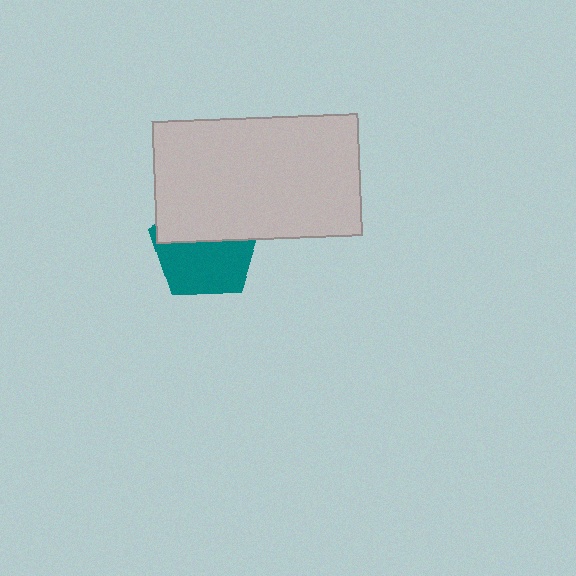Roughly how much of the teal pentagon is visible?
About half of it is visible (roughly 54%).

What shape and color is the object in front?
The object in front is a light gray rectangle.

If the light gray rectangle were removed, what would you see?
You would see the complete teal pentagon.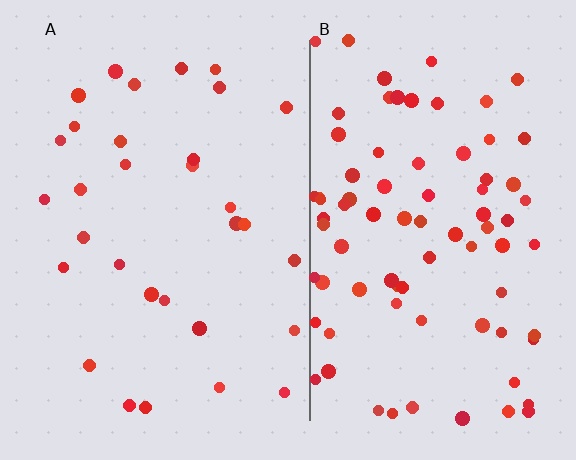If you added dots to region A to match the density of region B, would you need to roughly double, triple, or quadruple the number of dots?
Approximately triple.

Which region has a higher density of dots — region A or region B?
B (the right).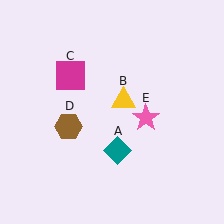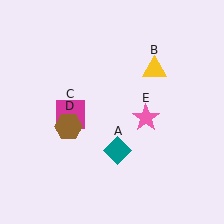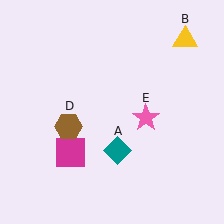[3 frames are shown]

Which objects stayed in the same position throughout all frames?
Teal diamond (object A) and brown hexagon (object D) and pink star (object E) remained stationary.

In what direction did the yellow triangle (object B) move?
The yellow triangle (object B) moved up and to the right.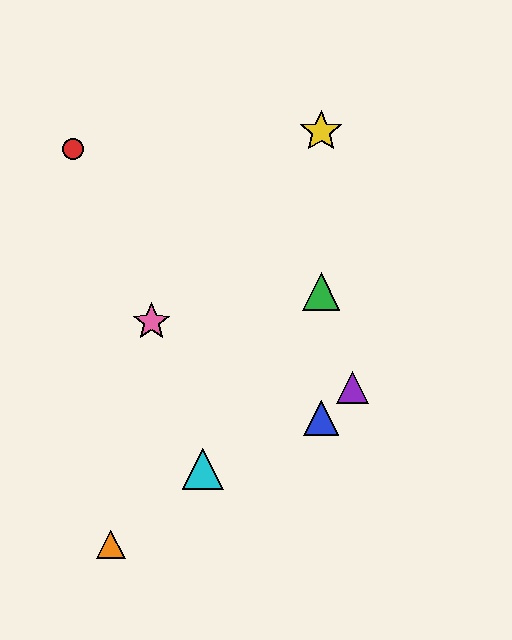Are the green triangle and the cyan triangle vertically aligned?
No, the green triangle is at x≈321 and the cyan triangle is at x≈203.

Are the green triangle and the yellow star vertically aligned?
Yes, both are at x≈321.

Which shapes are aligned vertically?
The blue triangle, the green triangle, the yellow star are aligned vertically.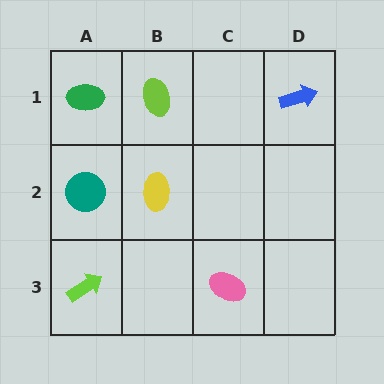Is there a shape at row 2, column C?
No, that cell is empty.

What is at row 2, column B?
A yellow ellipse.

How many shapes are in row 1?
3 shapes.